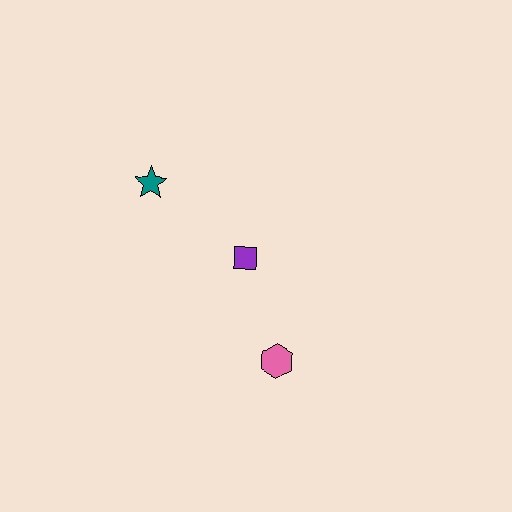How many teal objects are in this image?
There is 1 teal object.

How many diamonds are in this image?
There are no diamonds.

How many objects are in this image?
There are 3 objects.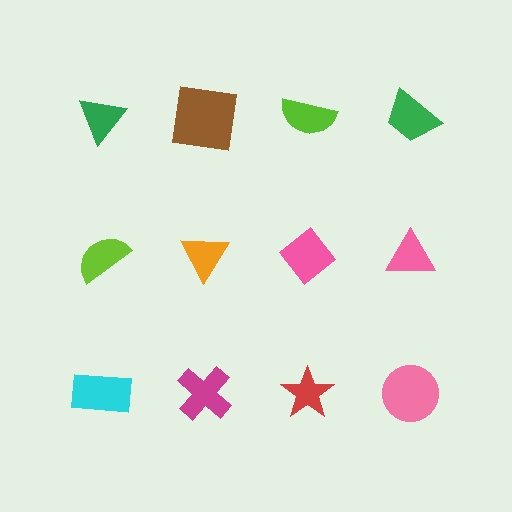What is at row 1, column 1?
A green triangle.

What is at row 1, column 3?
A lime semicircle.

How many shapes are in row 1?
4 shapes.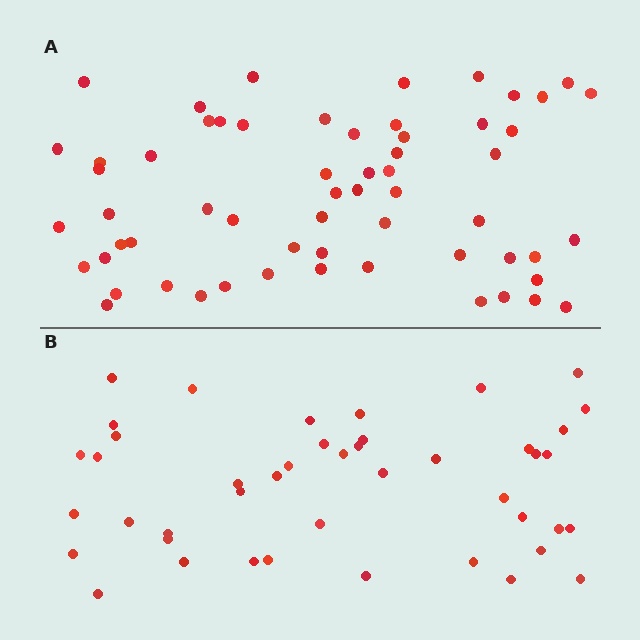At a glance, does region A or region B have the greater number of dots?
Region A (the top region) has more dots.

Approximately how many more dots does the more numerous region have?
Region A has approximately 15 more dots than region B.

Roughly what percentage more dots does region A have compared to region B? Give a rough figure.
About 35% more.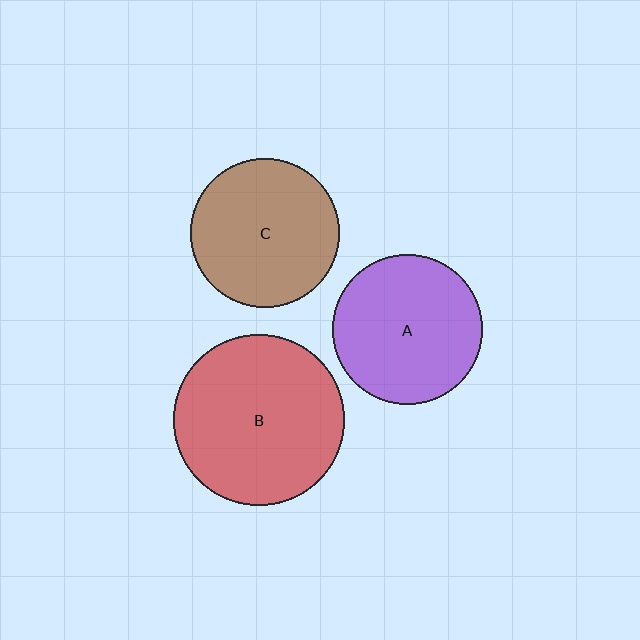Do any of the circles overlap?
No, none of the circles overlap.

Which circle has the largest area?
Circle B (red).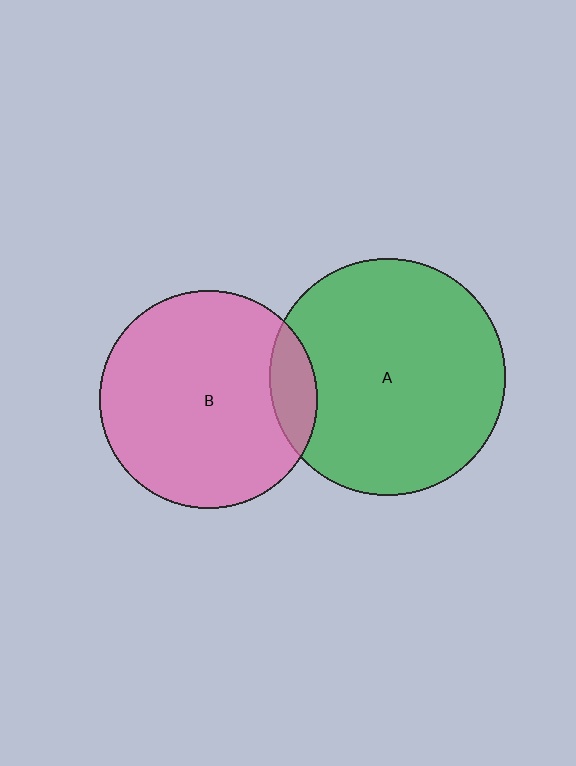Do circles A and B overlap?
Yes.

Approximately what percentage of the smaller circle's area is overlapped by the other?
Approximately 10%.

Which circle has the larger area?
Circle A (green).